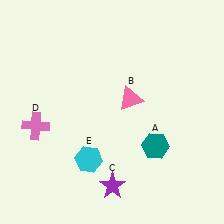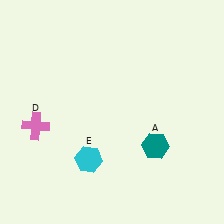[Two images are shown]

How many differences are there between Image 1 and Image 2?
There are 2 differences between the two images.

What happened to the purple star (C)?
The purple star (C) was removed in Image 2. It was in the bottom-right area of Image 1.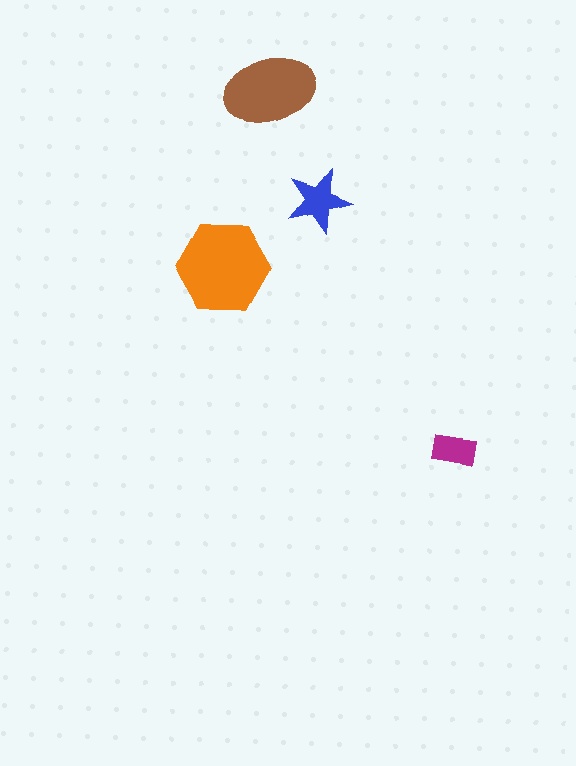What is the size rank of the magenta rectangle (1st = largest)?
4th.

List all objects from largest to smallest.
The orange hexagon, the brown ellipse, the blue star, the magenta rectangle.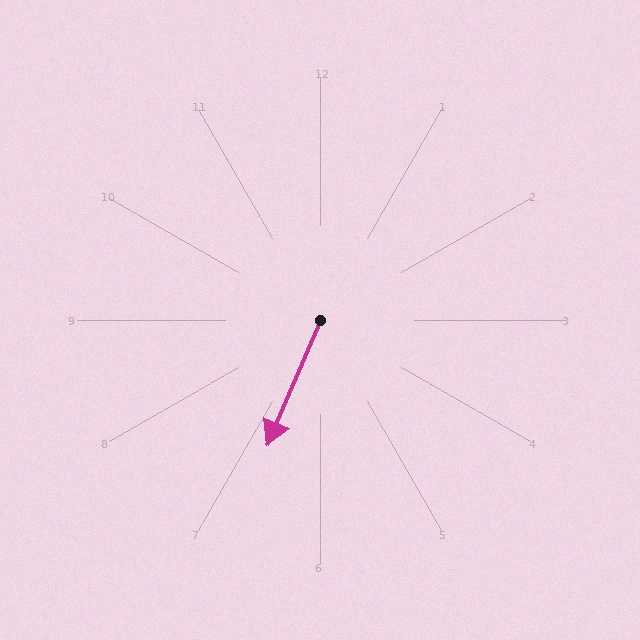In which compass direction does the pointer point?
Southwest.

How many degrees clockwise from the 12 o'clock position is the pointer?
Approximately 203 degrees.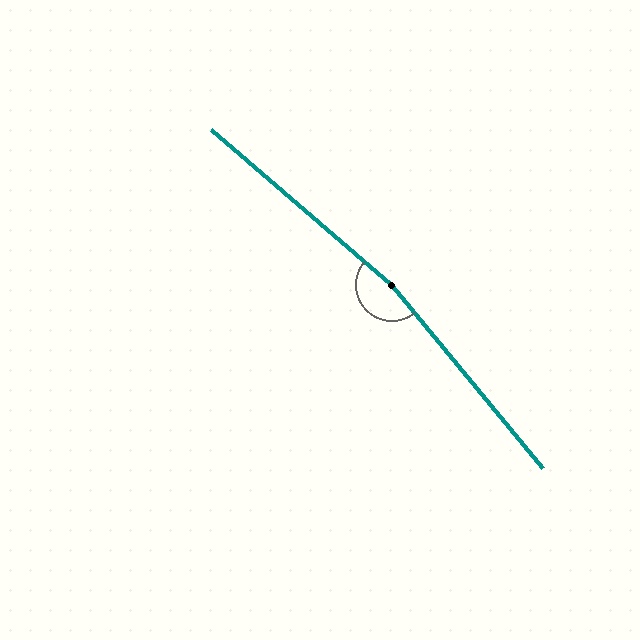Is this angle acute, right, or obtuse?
It is obtuse.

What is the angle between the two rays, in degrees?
Approximately 170 degrees.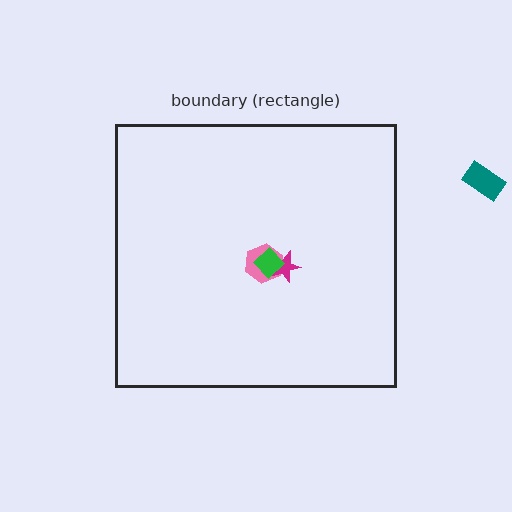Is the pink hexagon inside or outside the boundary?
Inside.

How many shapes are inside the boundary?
3 inside, 1 outside.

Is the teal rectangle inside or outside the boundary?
Outside.